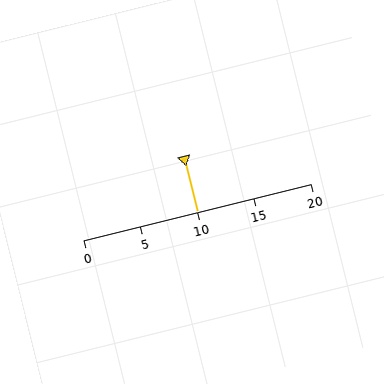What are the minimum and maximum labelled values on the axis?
The axis runs from 0 to 20.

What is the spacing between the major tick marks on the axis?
The major ticks are spaced 5 apart.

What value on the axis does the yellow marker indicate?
The marker indicates approximately 10.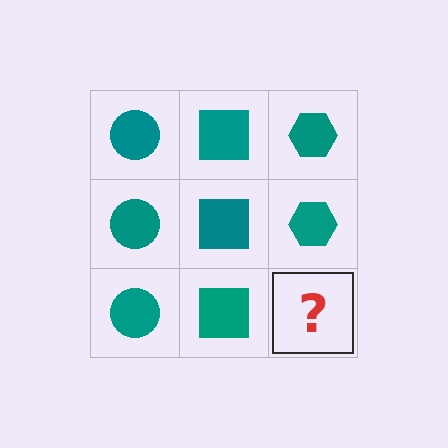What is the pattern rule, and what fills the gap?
The rule is that each column has a consistent shape. The gap should be filled with a teal hexagon.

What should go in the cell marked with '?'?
The missing cell should contain a teal hexagon.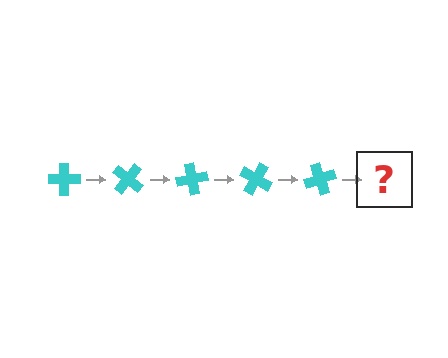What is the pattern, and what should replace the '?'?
The pattern is that the cross rotates 40 degrees each step. The '?' should be a cyan cross rotated 200 degrees.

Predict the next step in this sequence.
The next step is a cyan cross rotated 200 degrees.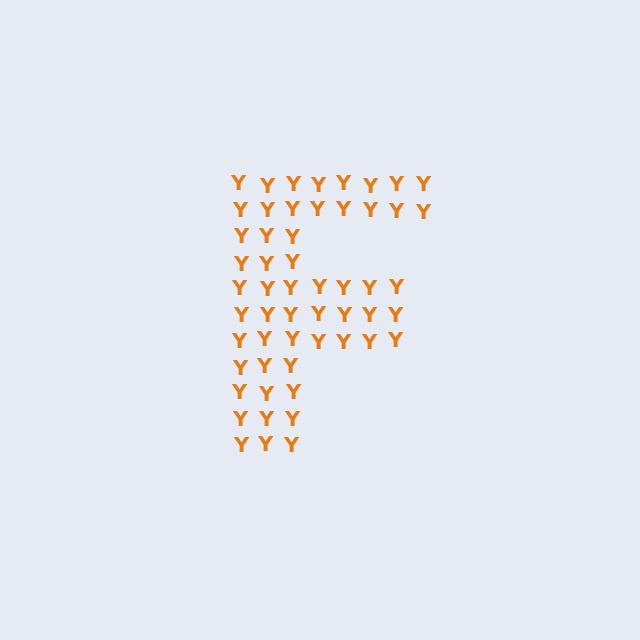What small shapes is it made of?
It is made of small letter Y's.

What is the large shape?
The large shape is the letter F.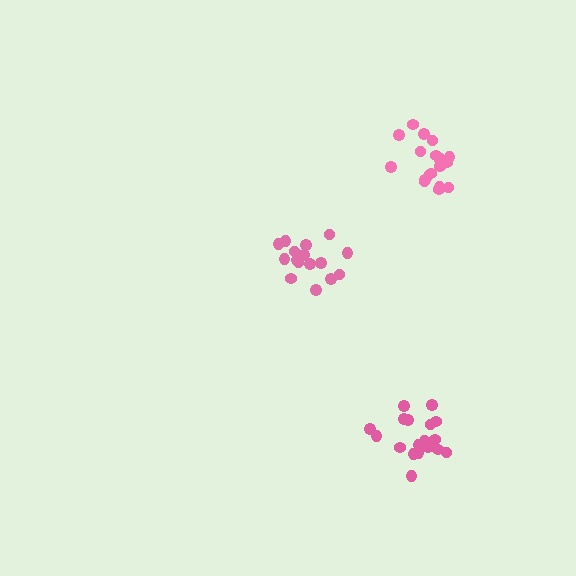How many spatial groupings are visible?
There are 3 spatial groupings.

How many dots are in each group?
Group 1: 19 dots, Group 2: 16 dots, Group 3: 19 dots (54 total).